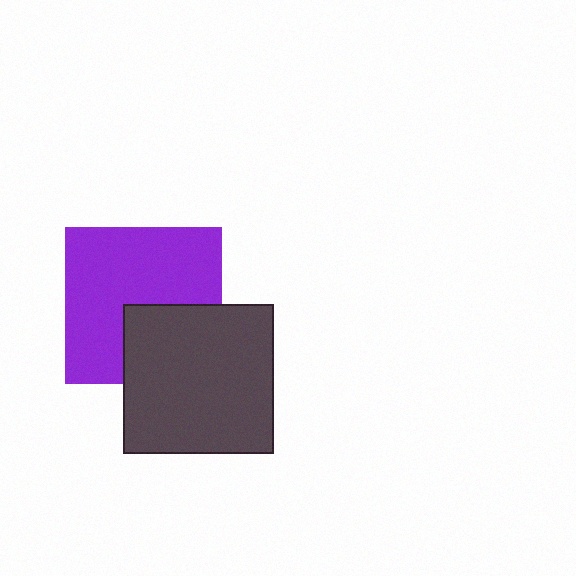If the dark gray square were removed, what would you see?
You would see the complete purple square.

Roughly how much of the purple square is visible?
Most of it is visible (roughly 68%).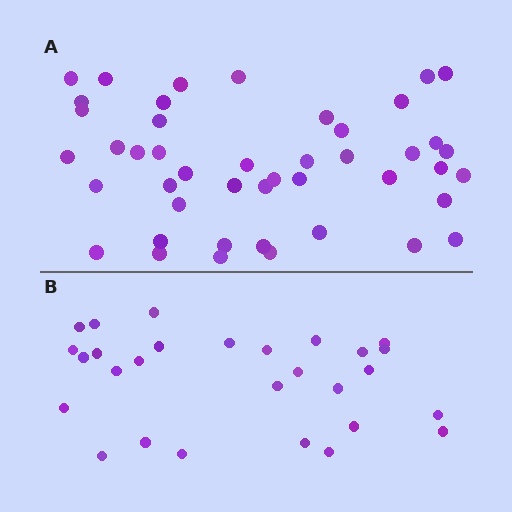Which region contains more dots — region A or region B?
Region A (the top region) has more dots.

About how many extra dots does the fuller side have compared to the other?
Region A has approximately 15 more dots than region B.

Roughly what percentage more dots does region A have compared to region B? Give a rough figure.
About 60% more.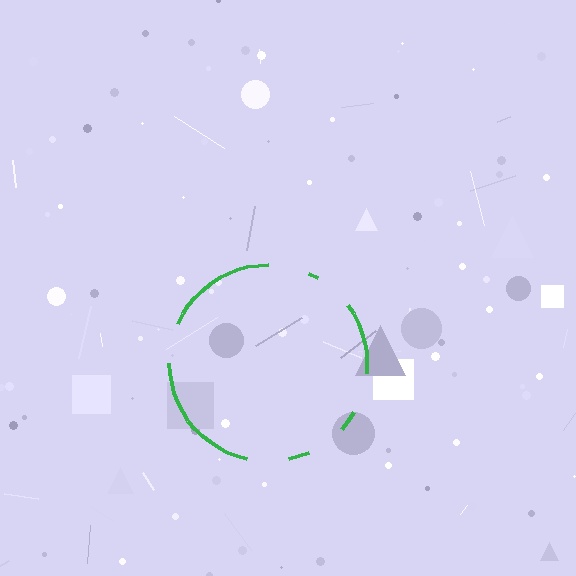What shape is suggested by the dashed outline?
The dashed outline suggests a circle.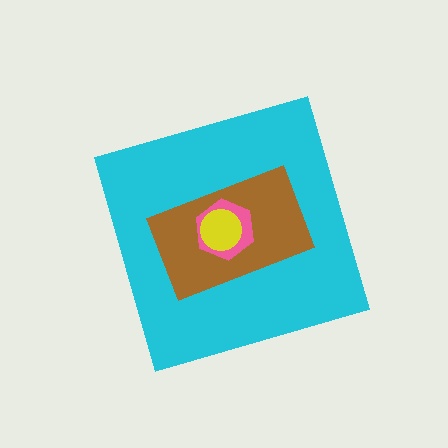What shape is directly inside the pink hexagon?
The yellow circle.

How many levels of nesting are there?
4.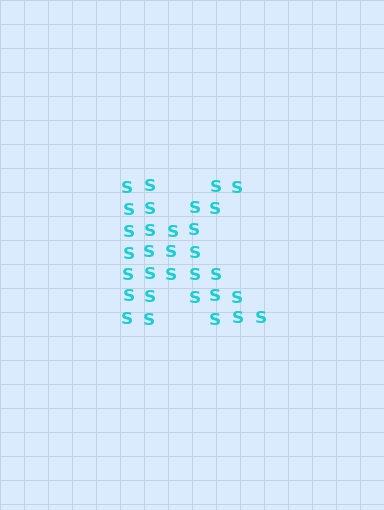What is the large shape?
The large shape is the letter K.